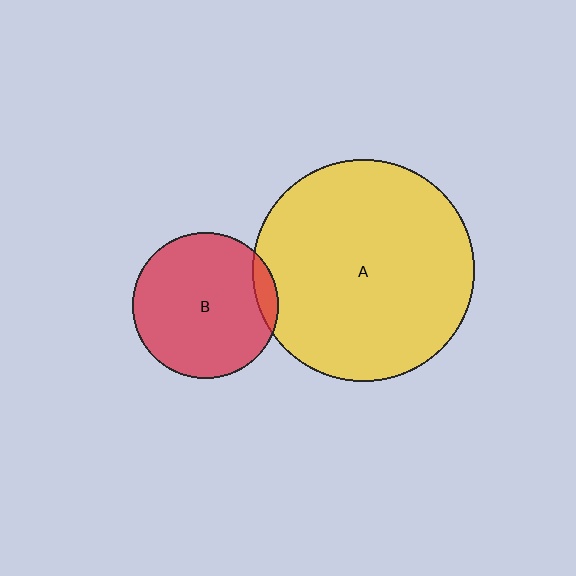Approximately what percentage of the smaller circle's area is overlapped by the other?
Approximately 10%.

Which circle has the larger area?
Circle A (yellow).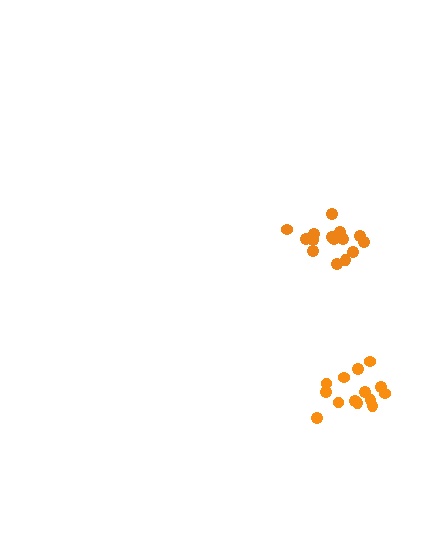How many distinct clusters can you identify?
There are 2 distinct clusters.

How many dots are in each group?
Group 1: 15 dots, Group 2: 14 dots (29 total).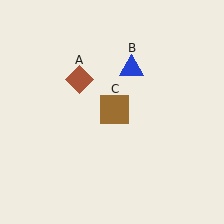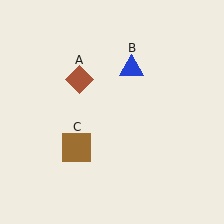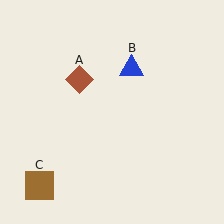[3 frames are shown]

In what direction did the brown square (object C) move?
The brown square (object C) moved down and to the left.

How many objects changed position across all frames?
1 object changed position: brown square (object C).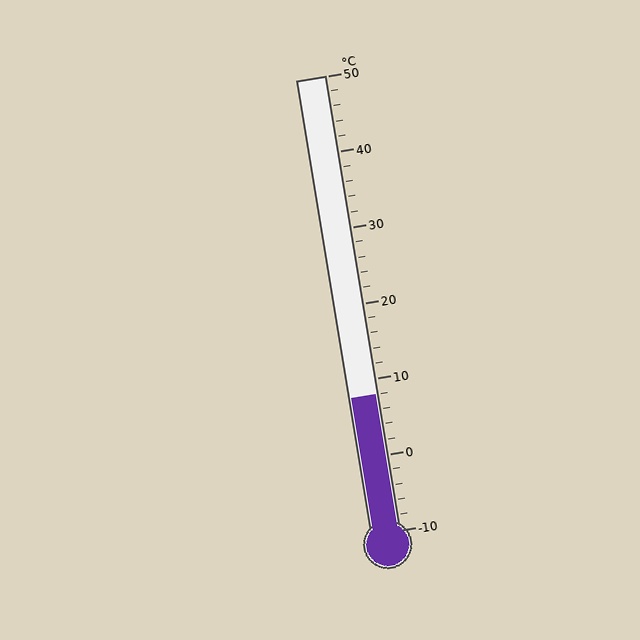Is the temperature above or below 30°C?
The temperature is below 30°C.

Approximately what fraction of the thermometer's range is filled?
The thermometer is filled to approximately 30% of its range.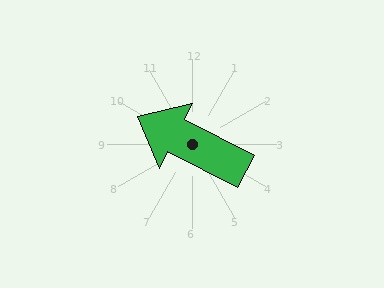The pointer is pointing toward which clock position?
Roughly 10 o'clock.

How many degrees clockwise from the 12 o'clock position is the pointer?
Approximately 297 degrees.